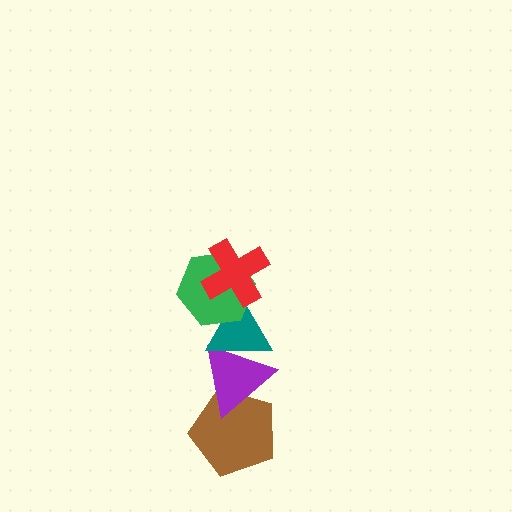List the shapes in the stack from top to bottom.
From top to bottom: the red cross, the green hexagon, the teal triangle, the purple triangle, the brown pentagon.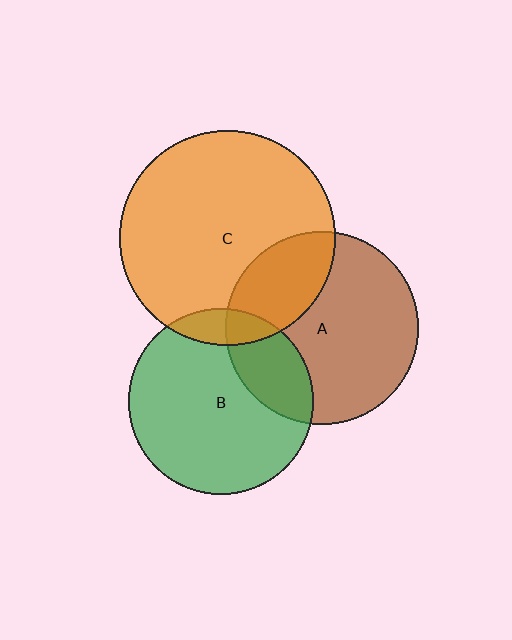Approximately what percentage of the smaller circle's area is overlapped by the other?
Approximately 25%.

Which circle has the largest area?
Circle C (orange).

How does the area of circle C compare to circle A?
Approximately 1.2 times.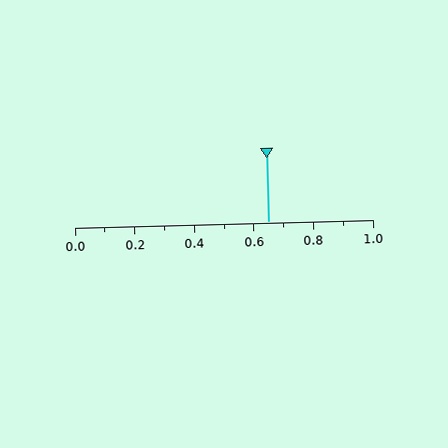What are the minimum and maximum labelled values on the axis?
The axis runs from 0.0 to 1.0.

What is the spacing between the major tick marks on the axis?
The major ticks are spaced 0.2 apart.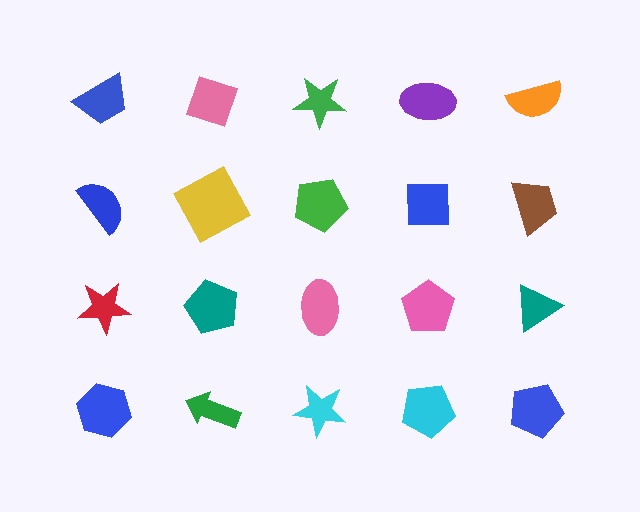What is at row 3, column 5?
A teal triangle.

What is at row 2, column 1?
A blue semicircle.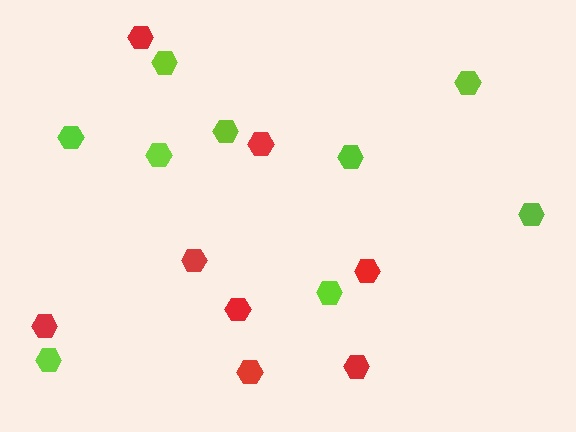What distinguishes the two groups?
There are 2 groups: one group of lime hexagons (9) and one group of red hexagons (8).